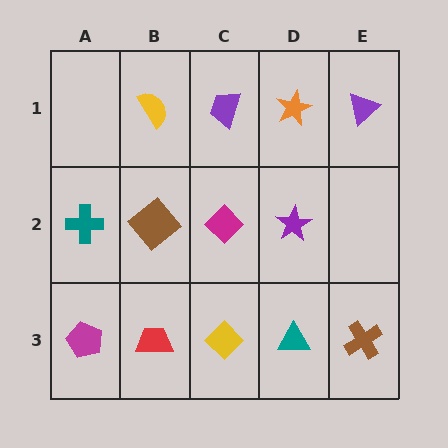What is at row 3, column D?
A teal triangle.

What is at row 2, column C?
A magenta diamond.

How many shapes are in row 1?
4 shapes.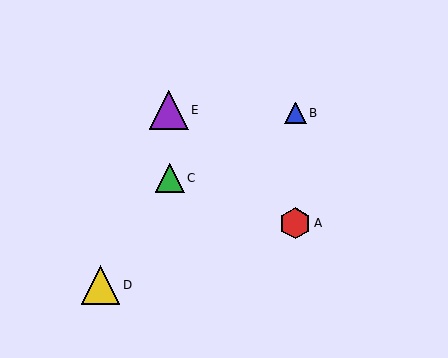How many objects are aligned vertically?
2 objects (A, B) are aligned vertically.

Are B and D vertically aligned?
No, B is at x≈295 and D is at x≈101.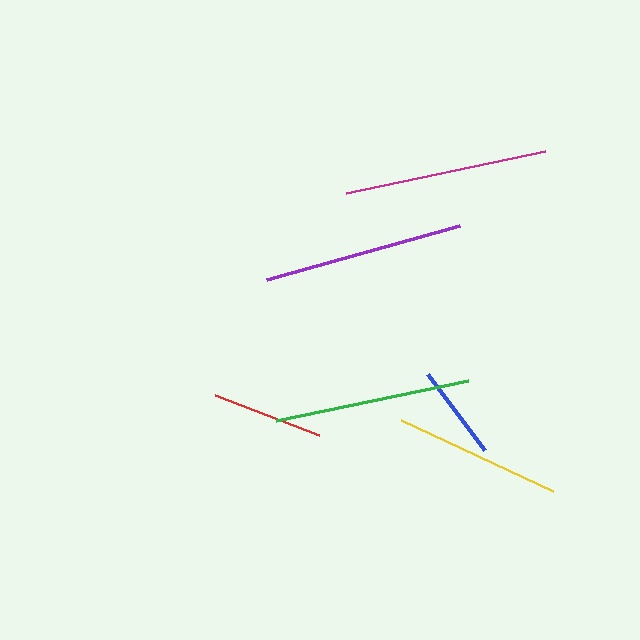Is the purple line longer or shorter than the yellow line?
The purple line is longer than the yellow line.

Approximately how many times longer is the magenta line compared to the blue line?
The magenta line is approximately 2.1 times the length of the blue line.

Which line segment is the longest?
The magenta line is the longest at approximately 203 pixels.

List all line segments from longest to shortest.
From longest to shortest: magenta, purple, green, yellow, red, blue.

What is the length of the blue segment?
The blue segment is approximately 95 pixels long.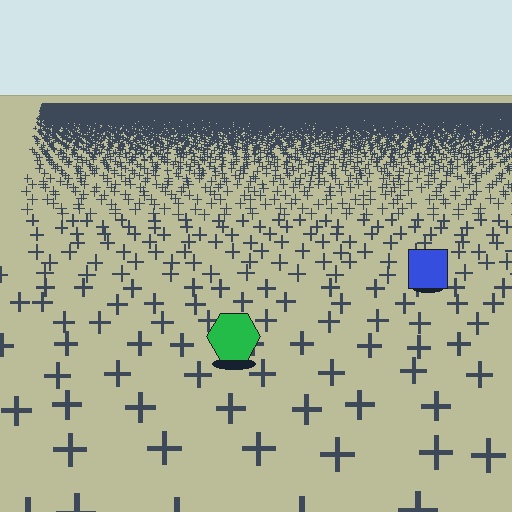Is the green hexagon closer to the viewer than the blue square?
Yes. The green hexagon is closer — you can tell from the texture gradient: the ground texture is coarser near it.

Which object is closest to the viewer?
The green hexagon is closest. The texture marks near it are larger and more spread out.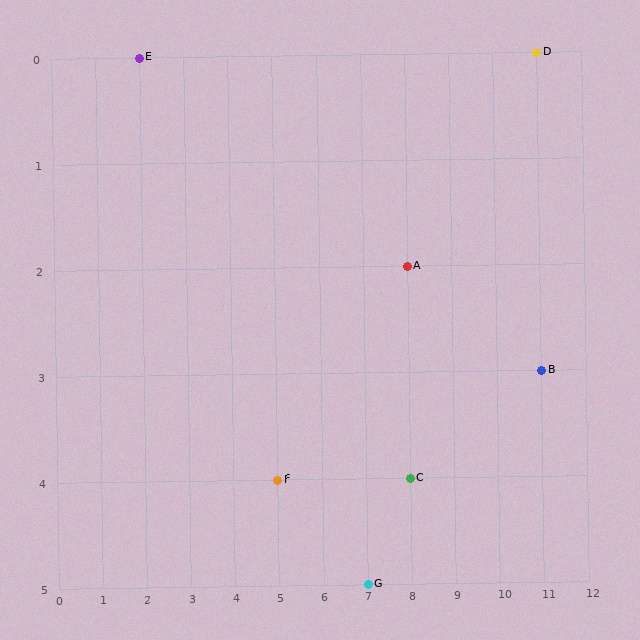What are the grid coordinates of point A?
Point A is at grid coordinates (8, 2).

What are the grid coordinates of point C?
Point C is at grid coordinates (8, 4).